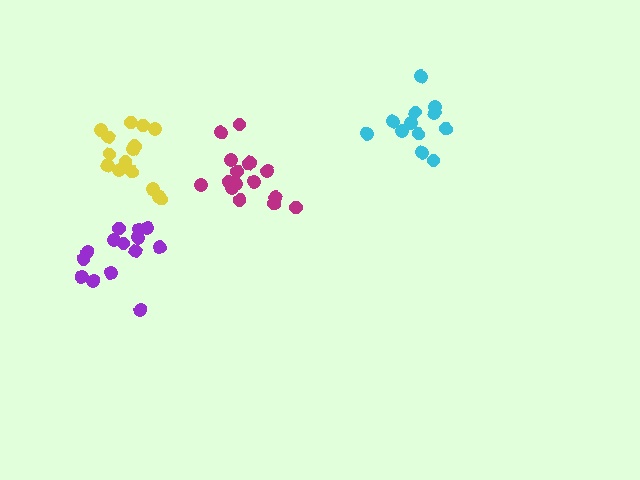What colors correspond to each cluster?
The clusters are colored: purple, magenta, yellow, cyan.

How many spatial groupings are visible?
There are 4 spatial groupings.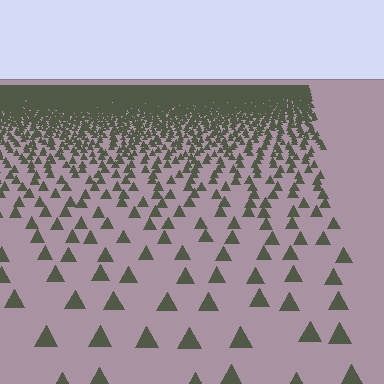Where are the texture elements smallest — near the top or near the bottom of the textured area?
Near the top.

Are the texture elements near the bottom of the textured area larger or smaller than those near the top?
Larger. Near the bottom, elements are closer to the viewer and appear at a bigger on-screen size.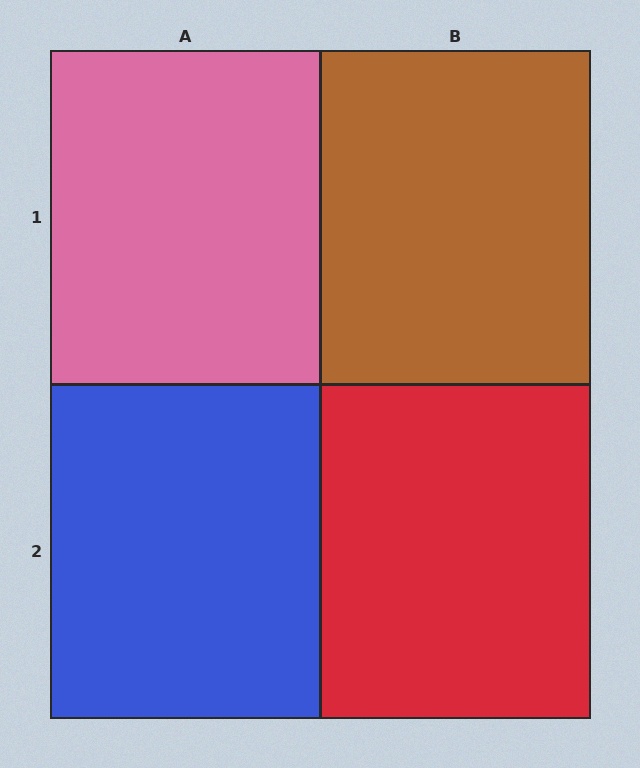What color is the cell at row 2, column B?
Red.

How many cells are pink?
1 cell is pink.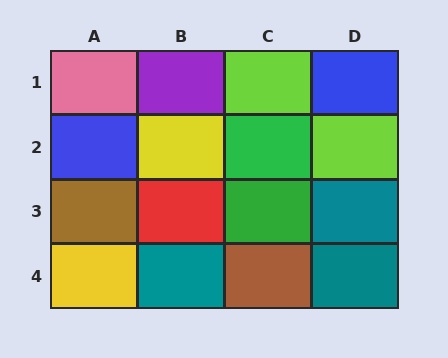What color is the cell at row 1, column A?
Pink.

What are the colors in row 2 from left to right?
Blue, yellow, green, lime.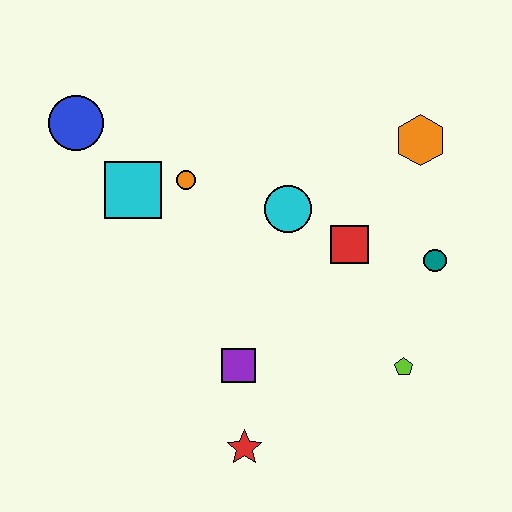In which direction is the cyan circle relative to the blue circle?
The cyan circle is to the right of the blue circle.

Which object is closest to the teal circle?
The red square is closest to the teal circle.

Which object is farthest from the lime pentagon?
The blue circle is farthest from the lime pentagon.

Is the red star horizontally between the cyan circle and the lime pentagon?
No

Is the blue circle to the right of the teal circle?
No